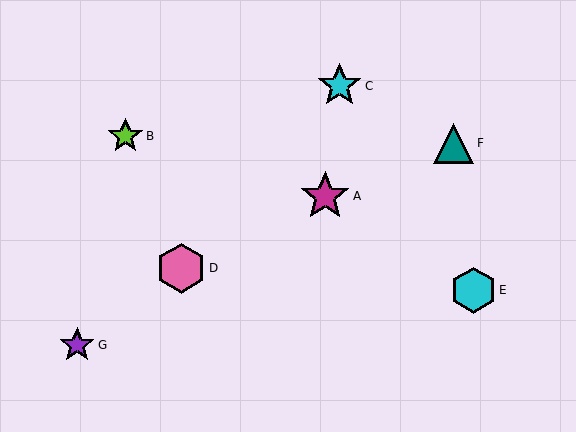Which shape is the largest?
The pink hexagon (labeled D) is the largest.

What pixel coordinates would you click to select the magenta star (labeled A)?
Click at (325, 196) to select the magenta star A.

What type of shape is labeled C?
Shape C is a cyan star.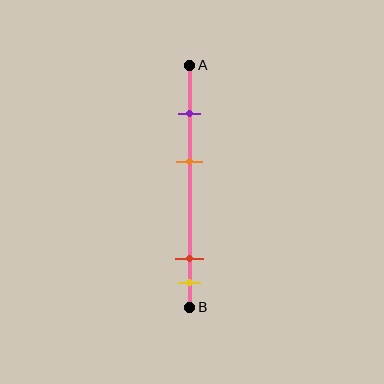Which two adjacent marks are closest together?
The red and yellow marks are the closest adjacent pair.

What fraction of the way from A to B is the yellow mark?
The yellow mark is approximately 90% (0.9) of the way from A to B.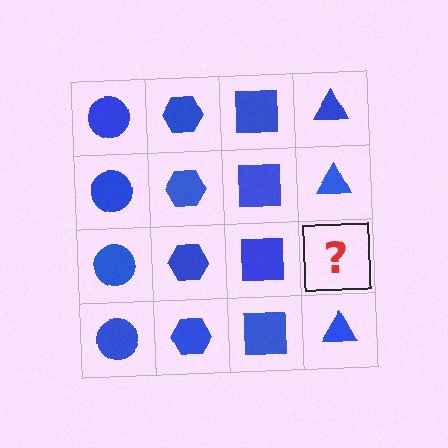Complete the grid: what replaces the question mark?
The question mark should be replaced with a blue triangle.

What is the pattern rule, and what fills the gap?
The rule is that each column has a consistent shape. The gap should be filled with a blue triangle.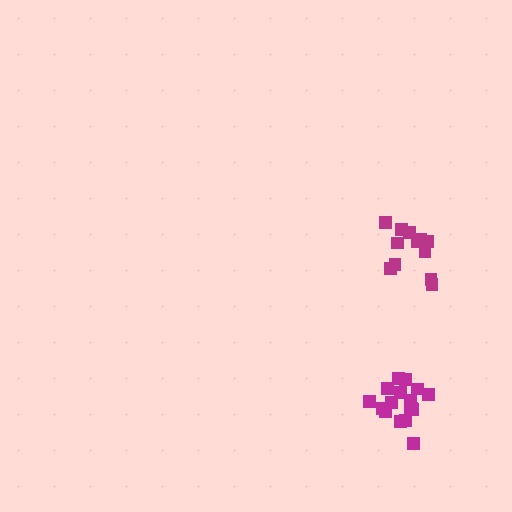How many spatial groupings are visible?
There are 2 spatial groupings.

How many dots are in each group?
Group 1: 12 dots, Group 2: 17 dots (29 total).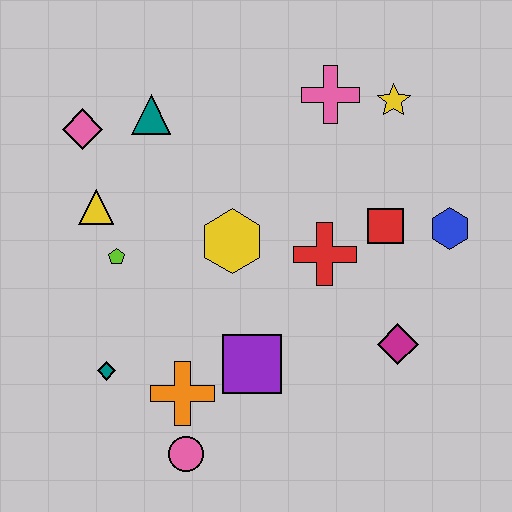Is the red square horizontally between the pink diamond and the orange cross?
No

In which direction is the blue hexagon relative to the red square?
The blue hexagon is to the right of the red square.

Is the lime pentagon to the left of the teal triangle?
Yes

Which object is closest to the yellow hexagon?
The red cross is closest to the yellow hexagon.